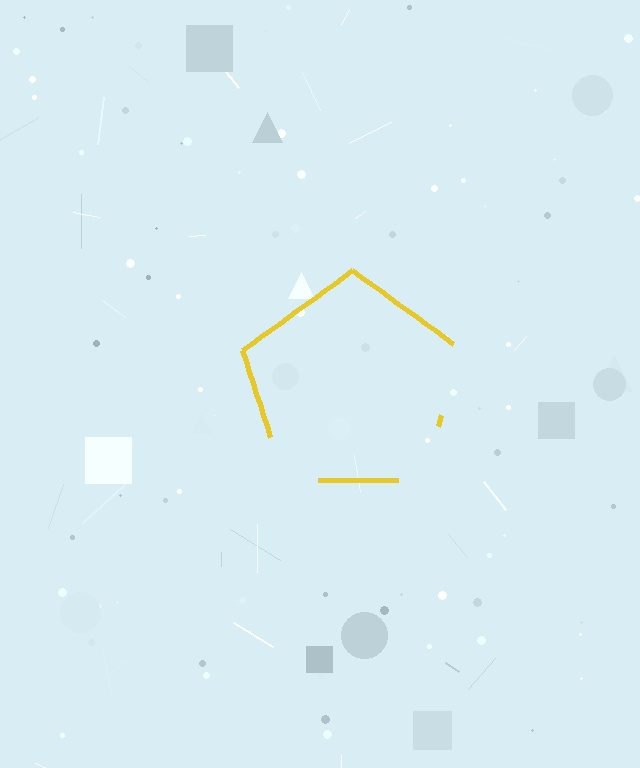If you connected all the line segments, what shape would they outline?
They would outline a pentagon.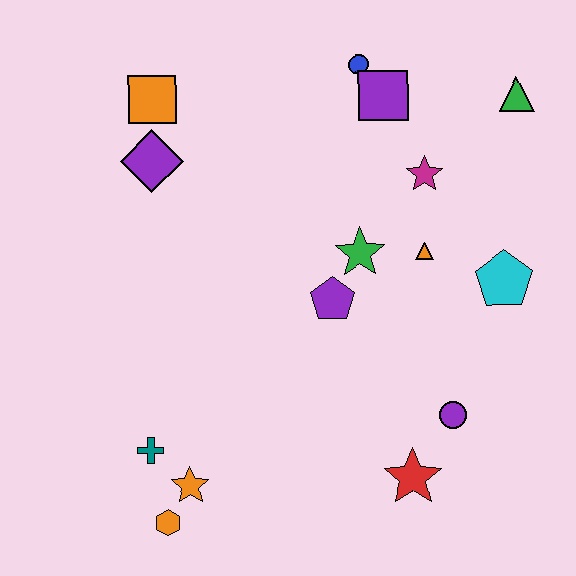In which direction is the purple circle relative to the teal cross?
The purple circle is to the right of the teal cross.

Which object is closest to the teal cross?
The orange star is closest to the teal cross.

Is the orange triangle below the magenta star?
Yes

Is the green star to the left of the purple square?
Yes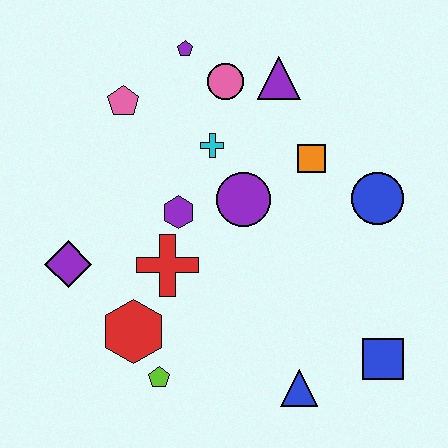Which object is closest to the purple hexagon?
The red cross is closest to the purple hexagon.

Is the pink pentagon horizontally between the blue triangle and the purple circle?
No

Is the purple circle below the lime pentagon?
No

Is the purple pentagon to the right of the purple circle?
No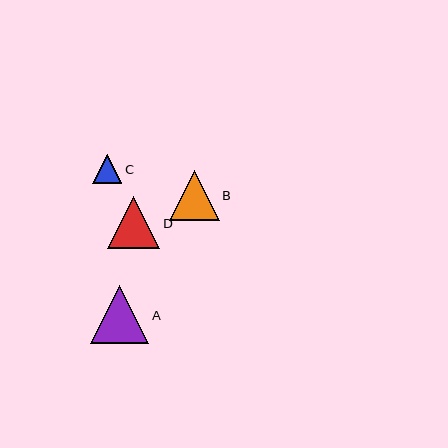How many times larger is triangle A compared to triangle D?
Triangle A is approximately 1.1 times the size of triangle D.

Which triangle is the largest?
Triangle A is the largest with a size of approximately 58 pixels.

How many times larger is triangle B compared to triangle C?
Triangle B is approximately 1.7 times the size of triangle C.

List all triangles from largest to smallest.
From largest to smallest: A, D, B, C.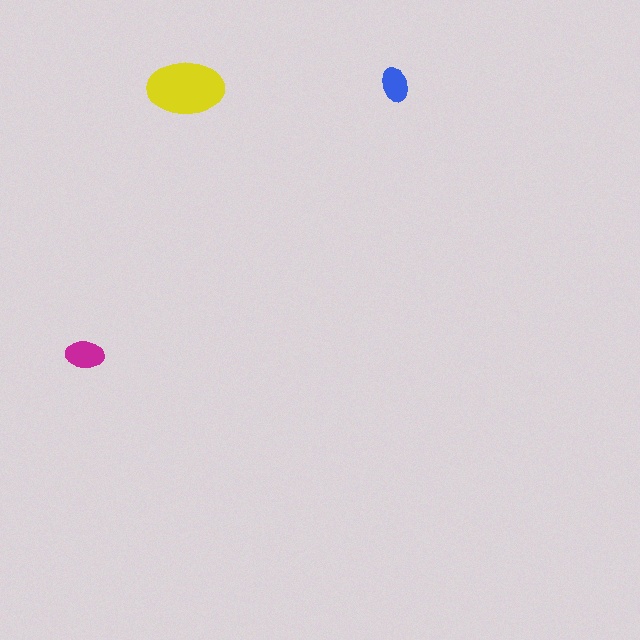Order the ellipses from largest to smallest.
the yellow one, the magenta one, the blue one.